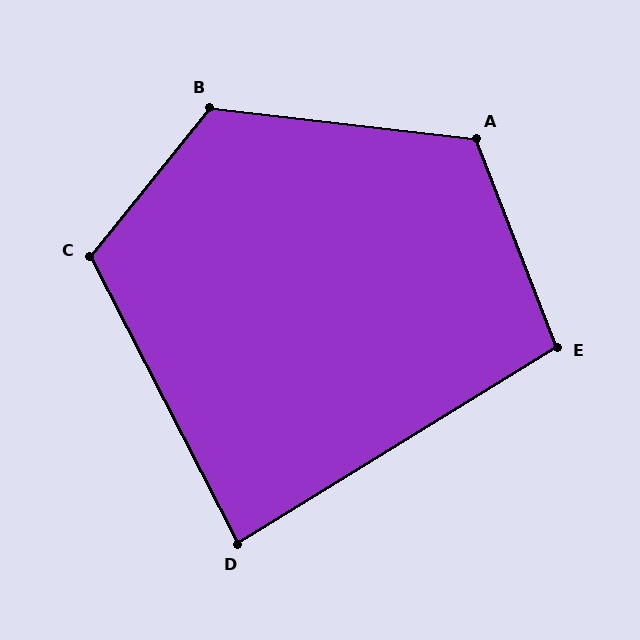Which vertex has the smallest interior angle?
D, at approximately 86 degrees.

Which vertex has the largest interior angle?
B, at approximately 122 degrees.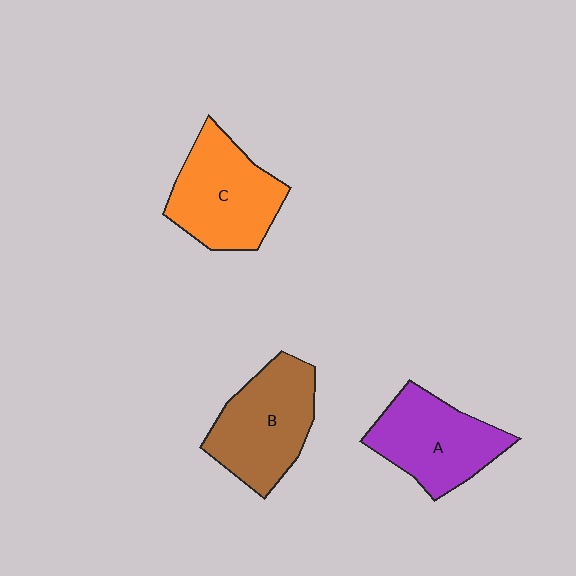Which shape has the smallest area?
Shape A (purple).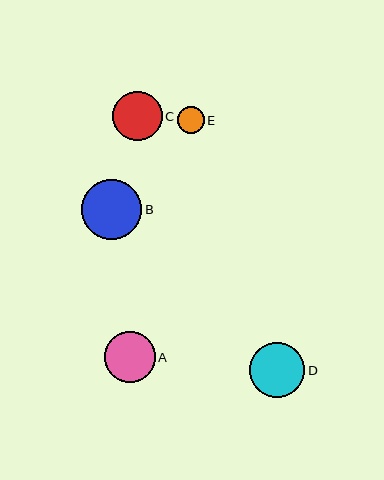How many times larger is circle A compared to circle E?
Circle A is approximately 1.9 times the size of circle E.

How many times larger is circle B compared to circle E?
Circle B is approximately 2.2 times the size of circle E.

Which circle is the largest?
Circle B is the largest with a size of approximately 60 pixels.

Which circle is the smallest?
Circle E is the smallest with a size of approximately 27 pixels.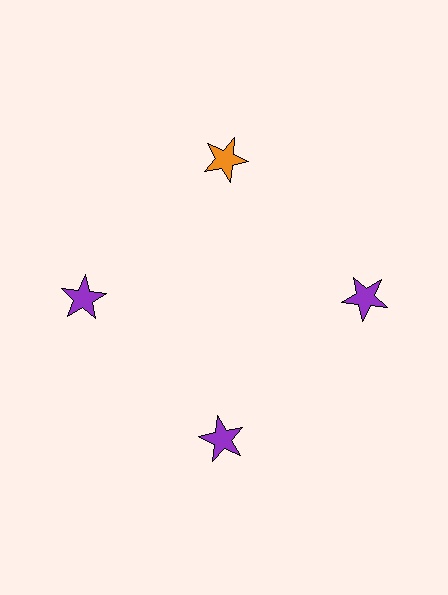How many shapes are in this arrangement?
There are 4 shapes arranged in a ring pattern.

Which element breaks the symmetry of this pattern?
The orange star at roughly the 12 o'clock position breaks the symmetry. All other shapes are purple stars.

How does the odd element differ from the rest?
It has a different color: orange instead of purple.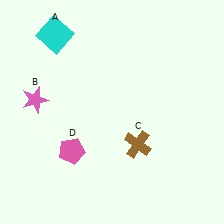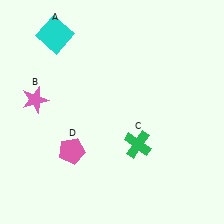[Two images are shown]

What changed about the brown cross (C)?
In Image 1, C is brown. In Image 2, it changed to green.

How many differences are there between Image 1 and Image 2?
There is 1 difference between the two images.